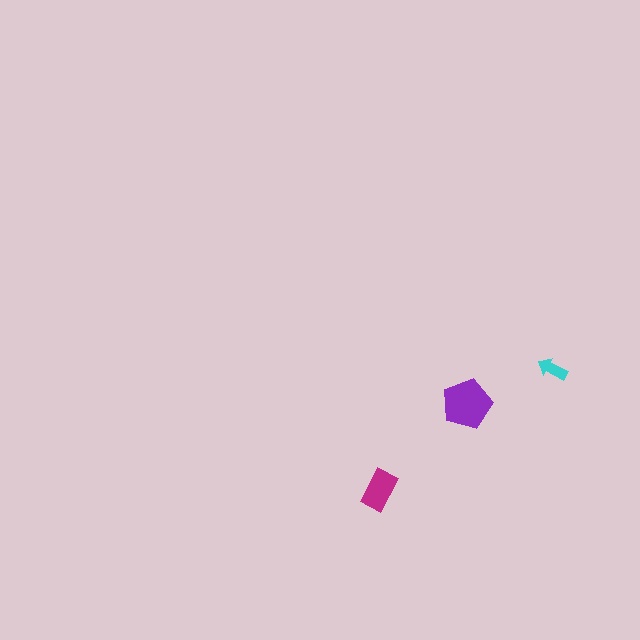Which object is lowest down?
The magenta rectangle is bottommost.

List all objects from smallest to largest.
The cyan arrow, the magenta rectangle, the purple pentagon.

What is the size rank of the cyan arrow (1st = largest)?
3rd.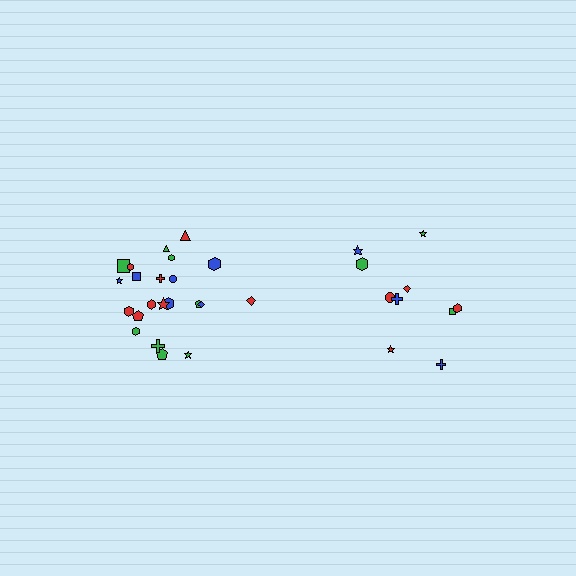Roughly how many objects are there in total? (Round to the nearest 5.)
Roughly 30 objects in total.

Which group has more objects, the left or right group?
The left group.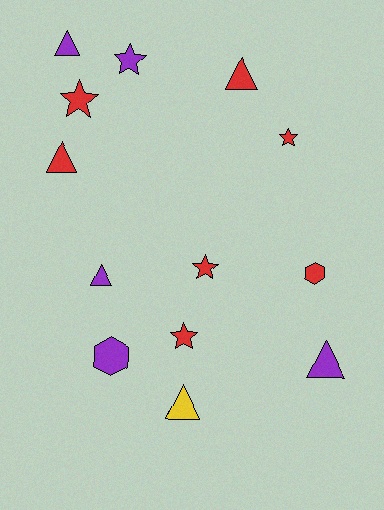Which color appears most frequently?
Red, with 7 objects.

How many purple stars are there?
There is 1 purple star.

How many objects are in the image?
There are 13 objects.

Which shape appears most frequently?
Triangle, with 6 objects.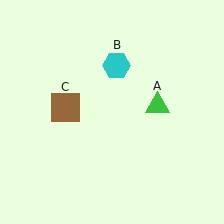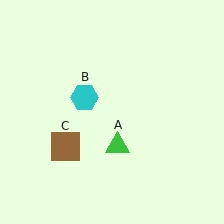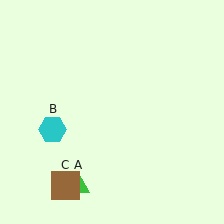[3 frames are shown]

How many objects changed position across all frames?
3 objects changed position: green triangle (object A), cyan hexagon (object B), brown square (object C).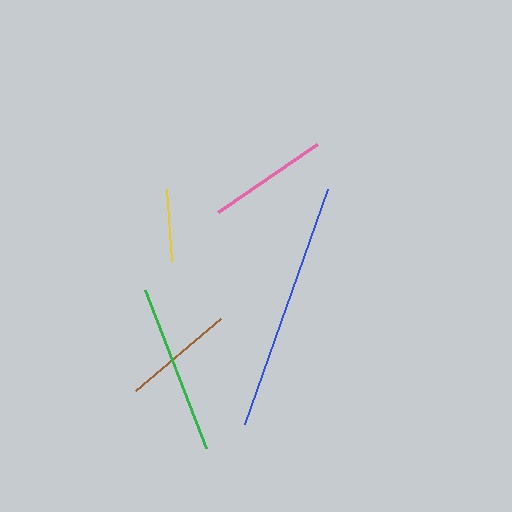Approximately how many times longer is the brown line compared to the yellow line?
The brown line is approximately 1.5 times the length of the yellow line.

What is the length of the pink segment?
The pink segment is approximately 120 pixels long.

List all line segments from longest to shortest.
From longest to shortest: blue, green, pink, brown, yellow.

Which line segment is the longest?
The blue line is the longest at approximately 249 pixels.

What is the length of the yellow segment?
The yellow segment is approximately 73 pixels long.